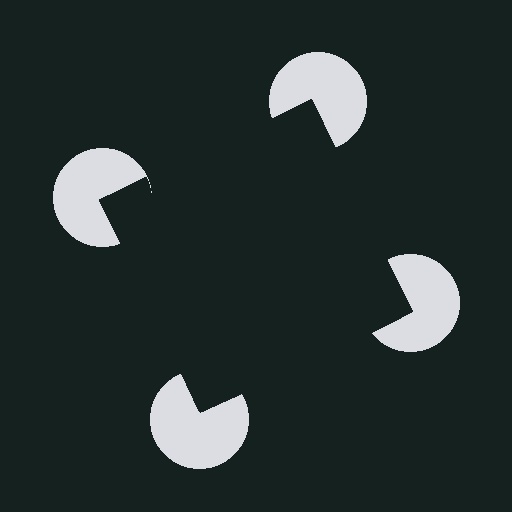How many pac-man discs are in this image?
There are 4 — one at each vertex of the illusory square.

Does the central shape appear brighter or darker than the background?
It typically appears slightly darker than the background, even though no actual brightness change is drawn.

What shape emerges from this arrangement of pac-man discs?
An illusory square — its edges are inferred from the aligned wedge cuts in the pac-man discs, not physically drawn.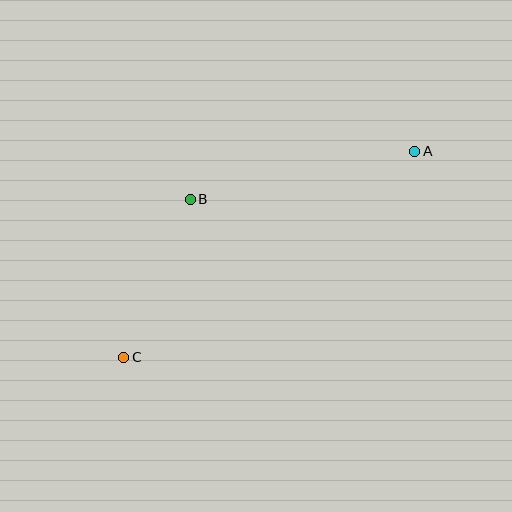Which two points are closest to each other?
Points B and C are closest to each other.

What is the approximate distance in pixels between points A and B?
The distance between A and B is approximately 230 pixels.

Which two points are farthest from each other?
Points A and C are farthest from each other.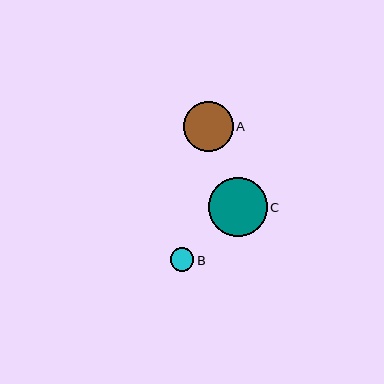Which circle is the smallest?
Circle B is the smallest with a size of approximately 23 pixels.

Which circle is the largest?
Circle C is the largest with a size of approximately 59 pixels.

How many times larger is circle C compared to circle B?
Circle C is approximately 2.5 times the size of circle B.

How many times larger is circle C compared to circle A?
Circle C is approximately 1.2 times the size of circle A.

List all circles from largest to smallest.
From largest to smallest: C, A, B.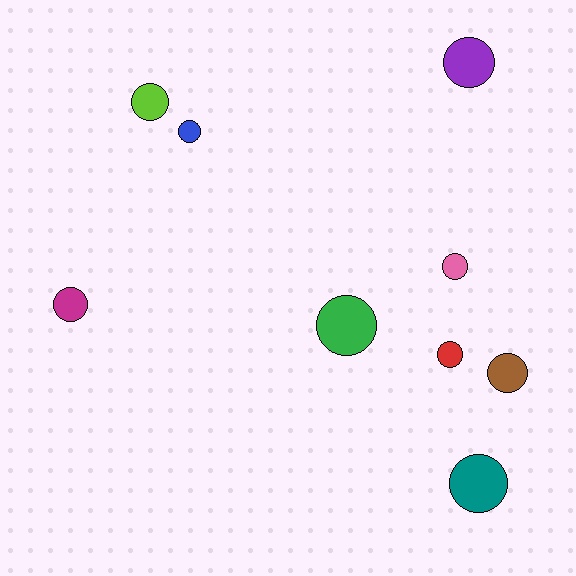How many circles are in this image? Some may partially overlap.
There are 9 circles.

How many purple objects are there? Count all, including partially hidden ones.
There is 1 purple object.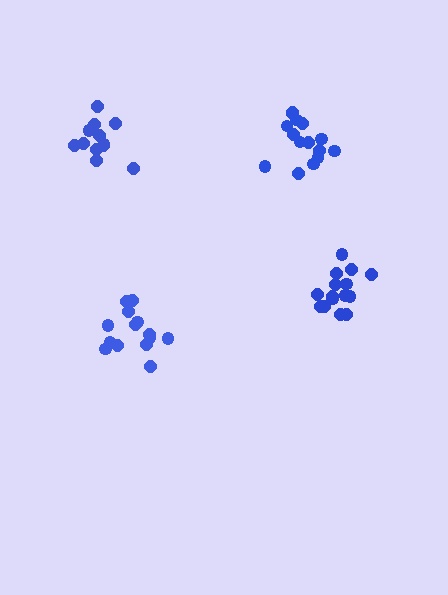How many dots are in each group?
Group 1: 15 dots, Group 2: 14 dots, Group 3: 16 dots, Group 4: 12 dots (57 total).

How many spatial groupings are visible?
There are 4 spatial groupings.